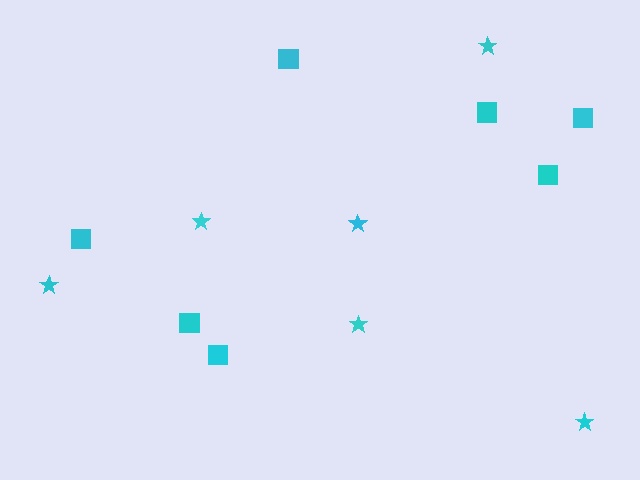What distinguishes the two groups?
There are 2 groups: one group of stars (6) and one group of squares (7).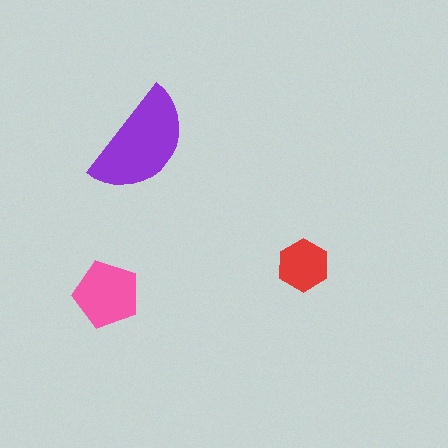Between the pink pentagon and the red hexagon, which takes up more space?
The pink pentagon.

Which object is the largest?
The purple semicircle.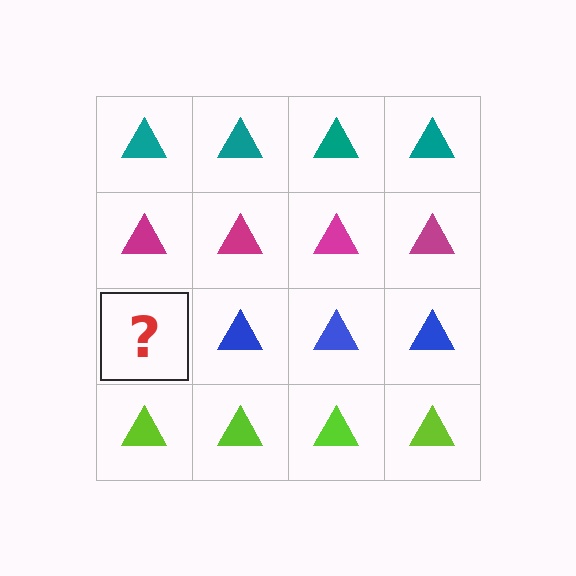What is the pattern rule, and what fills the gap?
The rule is that each row has a consistent color. The gap should be filled with a blue triangle.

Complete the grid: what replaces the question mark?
The question mark should be replaced with a blue triangle.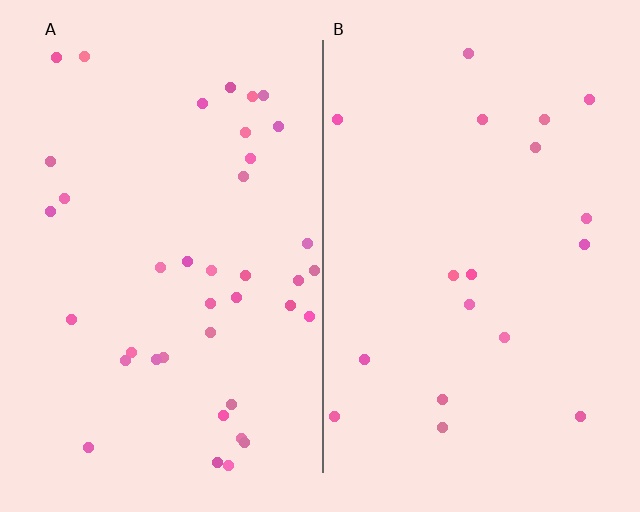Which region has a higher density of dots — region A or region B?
A (the left).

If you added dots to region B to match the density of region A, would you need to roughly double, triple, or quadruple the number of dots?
Approximately double.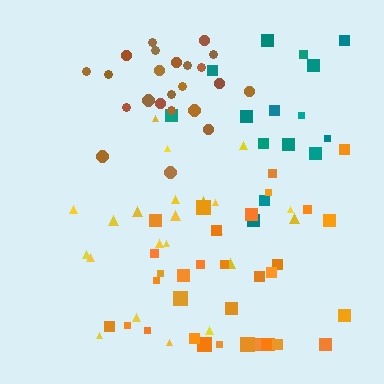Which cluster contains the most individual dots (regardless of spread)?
Orange (34).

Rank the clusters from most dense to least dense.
brown, teal, orange, yellow.